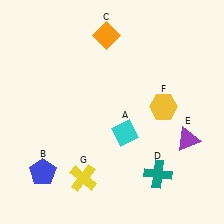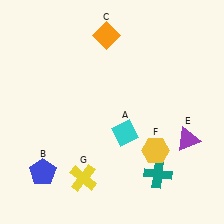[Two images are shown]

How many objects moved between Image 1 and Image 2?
1 object moved between the two images.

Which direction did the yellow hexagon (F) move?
The yellow hexagon (F) moved down.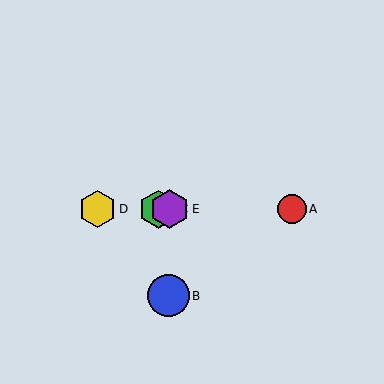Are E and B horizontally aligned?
No, E is at y≈209 and B is at y≈296.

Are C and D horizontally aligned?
Yes, both are at y≈209.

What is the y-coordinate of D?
Object D is at y≈209.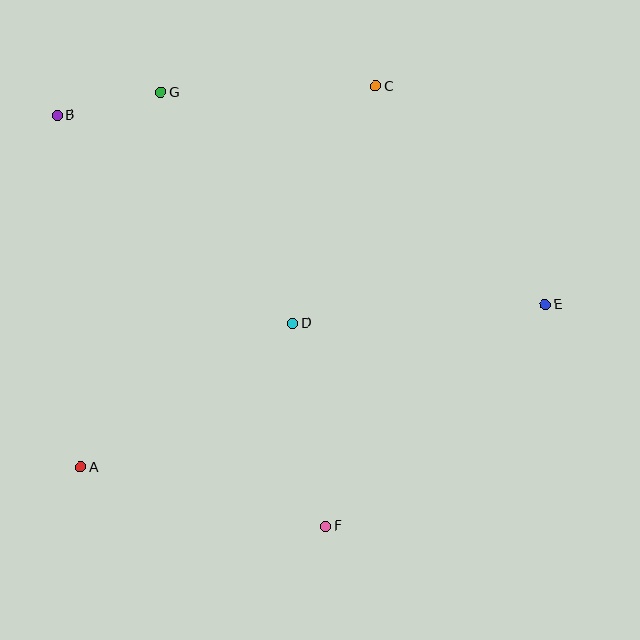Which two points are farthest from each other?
Points B and E are farthest from each other.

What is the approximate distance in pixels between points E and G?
The distance between E and G is approximately 439 pixels.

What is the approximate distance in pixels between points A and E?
The distance between A and E is approximately 492 pixels.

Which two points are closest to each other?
Points B and G are closest to each other.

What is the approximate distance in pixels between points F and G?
The distance between F and G is approximately 464 pixels.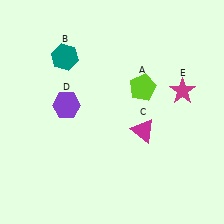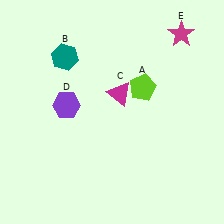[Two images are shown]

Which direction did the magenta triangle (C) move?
The magenta triangle (C) moved up.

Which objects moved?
The objects that moved are: the magenta triangle (C), the magenta star (E).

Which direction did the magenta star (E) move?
The magenta star (E) moved up.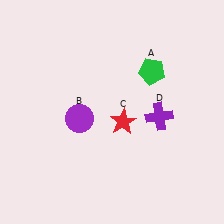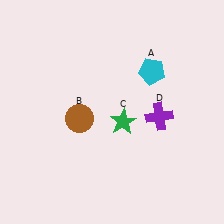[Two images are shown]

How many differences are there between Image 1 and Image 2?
There are 3 differences between the two images.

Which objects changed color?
A changed from green to cyan. B changed from purple to brown. C changed from red to green.